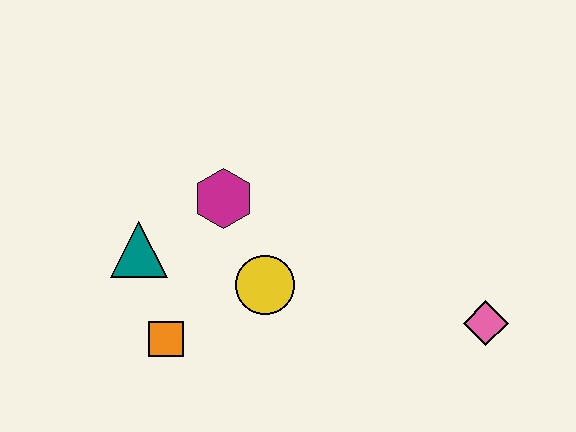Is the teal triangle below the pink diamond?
No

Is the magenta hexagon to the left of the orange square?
No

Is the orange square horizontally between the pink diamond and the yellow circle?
No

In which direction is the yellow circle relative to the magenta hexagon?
The yellow circle is below the magenta hexagon.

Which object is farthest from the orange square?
The pink diamond is farthest from the orange square.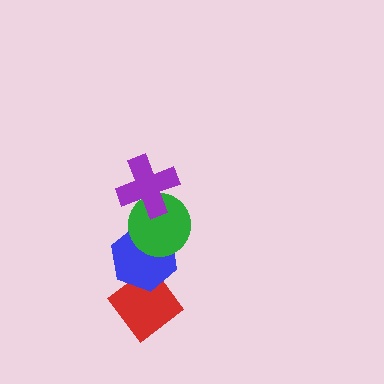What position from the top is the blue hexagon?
The blue hexagon is 3rd from the top.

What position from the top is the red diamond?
The red diamond is 4th from the top.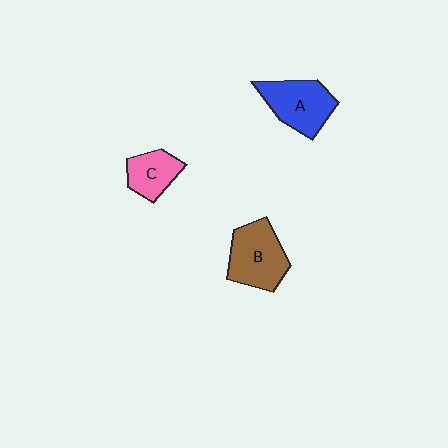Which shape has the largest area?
Shape B (brown).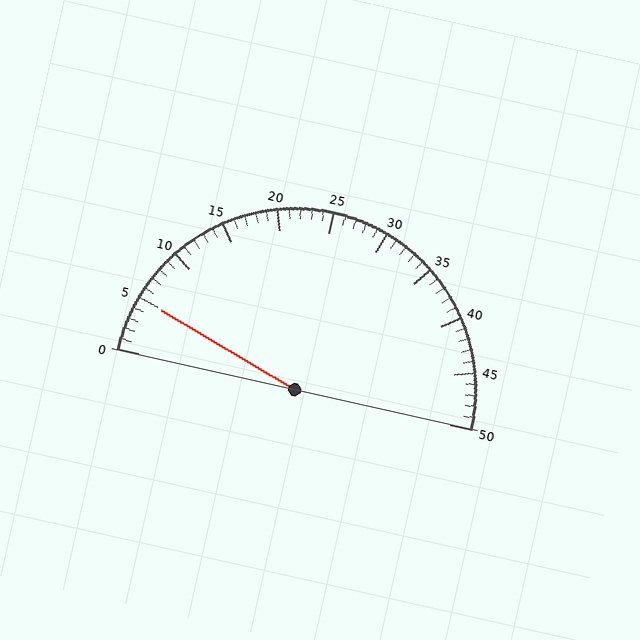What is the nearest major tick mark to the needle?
The nearest major tick mark is 5.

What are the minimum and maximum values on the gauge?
The gauge ranges from 0 to 50.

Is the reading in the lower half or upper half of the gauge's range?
The reading is in the lower half of the range (0 to 50).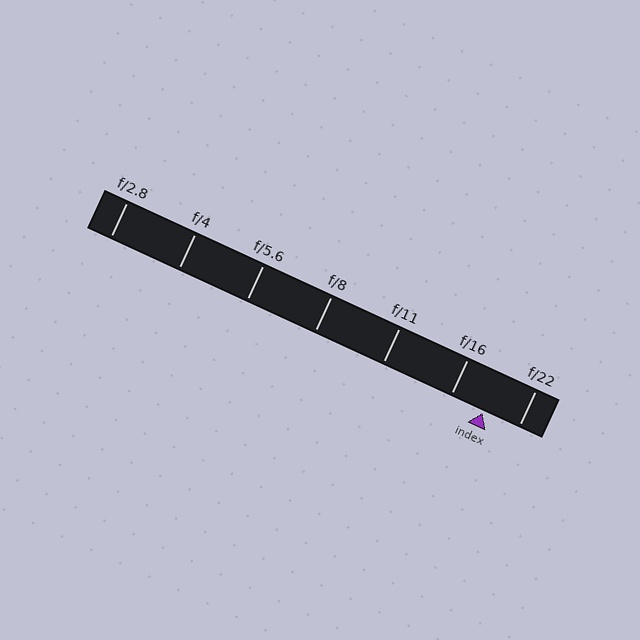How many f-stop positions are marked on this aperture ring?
There are 7 f-stop positions marked.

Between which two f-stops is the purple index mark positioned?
The index mark is between f/16 and f/22.